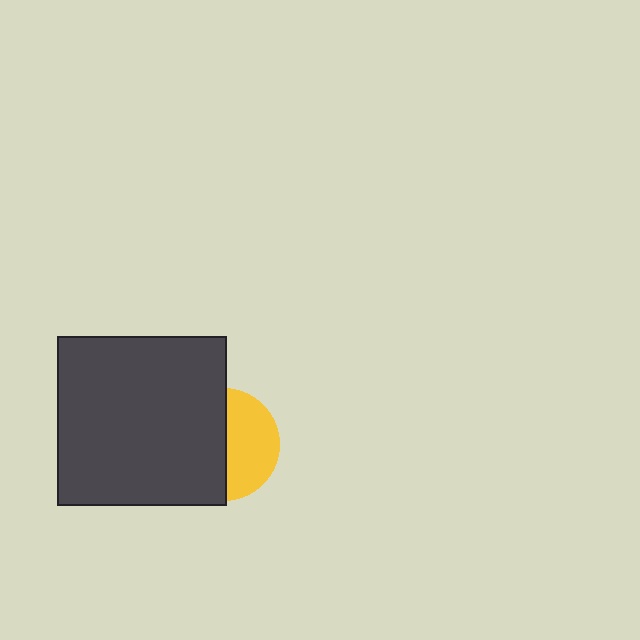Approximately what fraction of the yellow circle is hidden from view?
Roughly 55% of the yellow circle is hidden behind the dark gray square.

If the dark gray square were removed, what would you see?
You would see the complete yellow circle.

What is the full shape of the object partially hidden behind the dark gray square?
The partially hidden object is a yellow circle.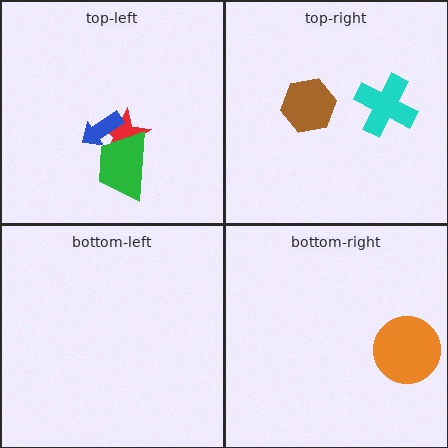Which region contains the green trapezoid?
The top-left region.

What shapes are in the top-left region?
The red star, the green trapezoid, the blue arrow.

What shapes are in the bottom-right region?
The orange circle.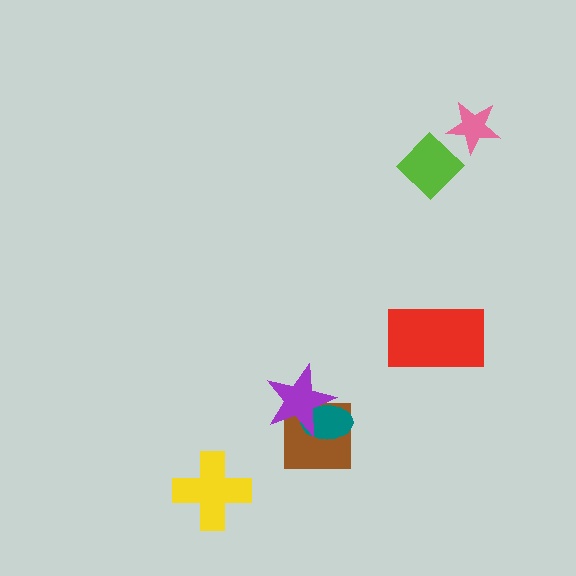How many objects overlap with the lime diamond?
0 objects overlap with the lime diamond.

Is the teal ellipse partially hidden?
Yes, it is partially covered by another shape.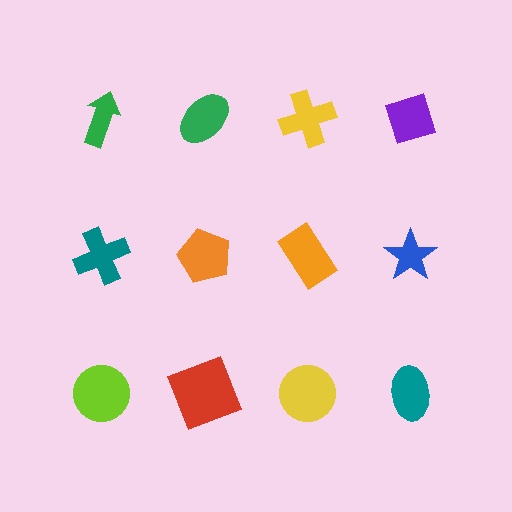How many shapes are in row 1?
4 shapes.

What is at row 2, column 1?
A teal cross.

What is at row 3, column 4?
A teal ellipse.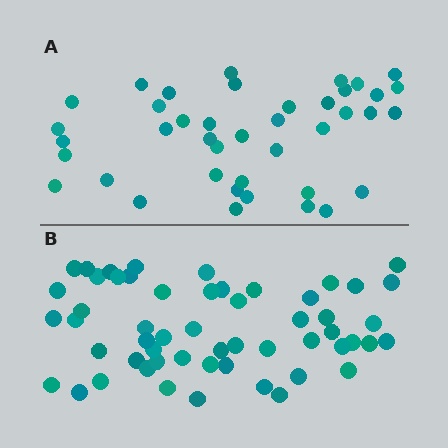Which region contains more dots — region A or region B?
Region B (the bottom region) has more dots.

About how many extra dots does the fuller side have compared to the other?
Region B has approximately 15 more dots than region A.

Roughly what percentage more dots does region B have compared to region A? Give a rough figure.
About 35% more.